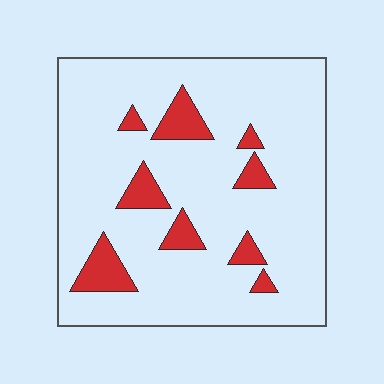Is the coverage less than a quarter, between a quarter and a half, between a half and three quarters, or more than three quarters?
Less than a quarter.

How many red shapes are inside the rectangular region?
9.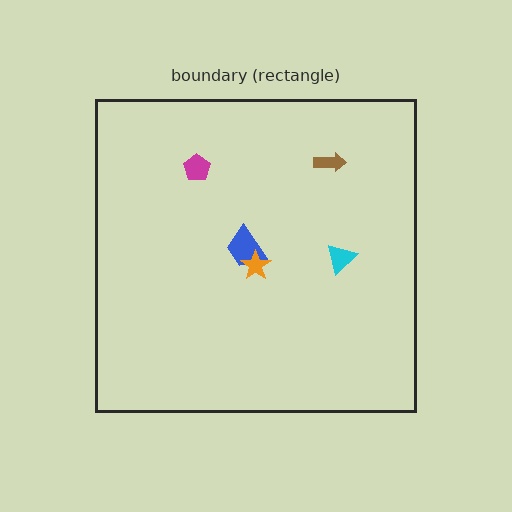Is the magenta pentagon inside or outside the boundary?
Inside.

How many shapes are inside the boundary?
5 inside, 0 outside.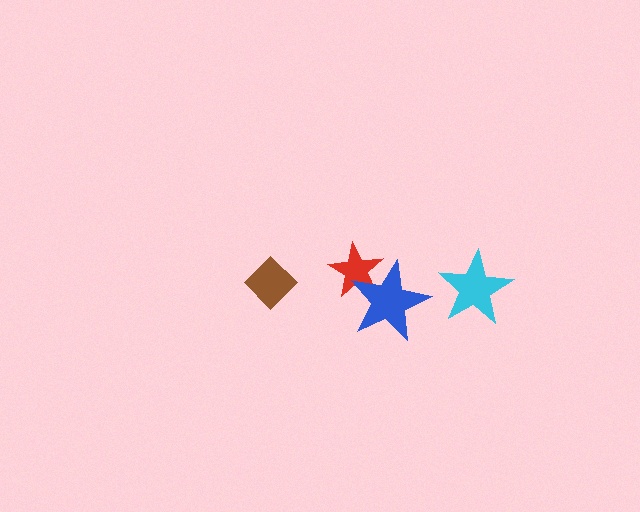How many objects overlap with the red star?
1 object overlaps with the red star.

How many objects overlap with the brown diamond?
0 objects overlap with the brown diamond.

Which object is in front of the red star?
The blue star is in front of the red star.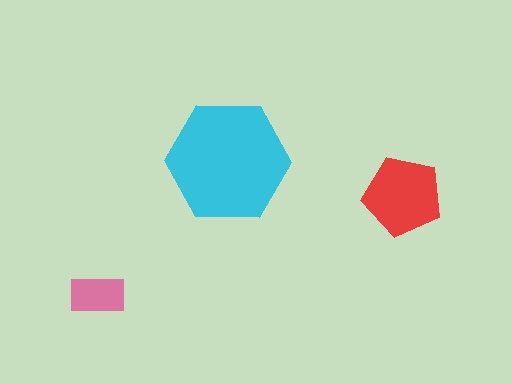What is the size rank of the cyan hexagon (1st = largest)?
1st.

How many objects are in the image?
There are 3 objects in the image.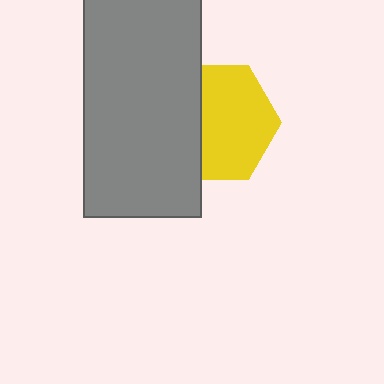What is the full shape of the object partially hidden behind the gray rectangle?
The partially hidden object is a yellow hexagon.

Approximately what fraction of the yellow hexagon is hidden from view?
Roughly 36% of the yellow hexagon is hidden behind the gray rectangle.